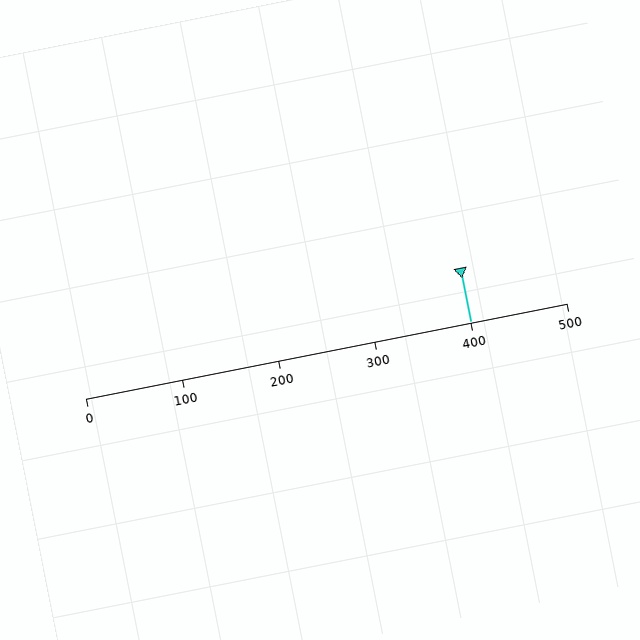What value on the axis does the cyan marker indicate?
The marker indicates approximately 400.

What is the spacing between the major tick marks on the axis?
The major ticks are spaced 100 apart.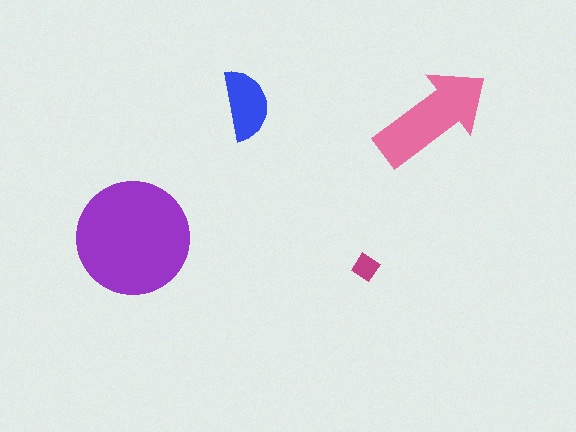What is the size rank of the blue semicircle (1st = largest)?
3rd.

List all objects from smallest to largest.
The magenta diamond, the blue semicircle, the pink arrow, the purple circle.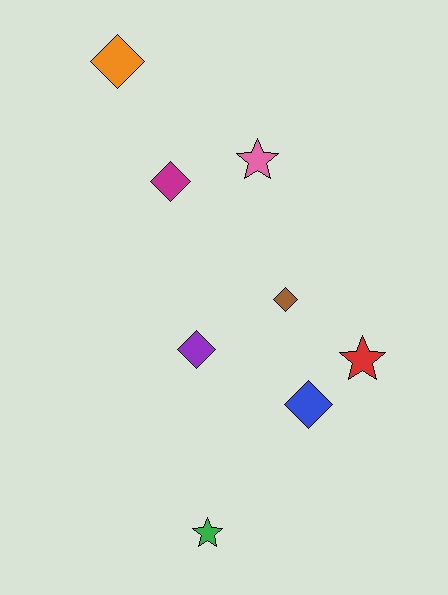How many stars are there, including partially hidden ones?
There are 3 stars.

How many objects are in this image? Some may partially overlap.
There are 8 objects.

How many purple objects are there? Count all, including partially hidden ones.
There is 1 purple object.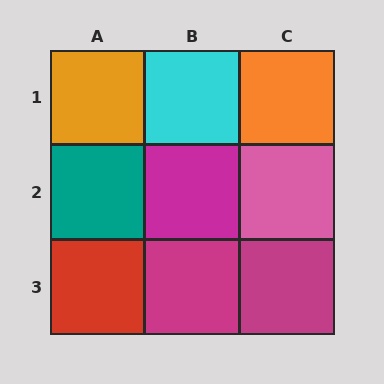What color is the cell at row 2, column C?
Pink.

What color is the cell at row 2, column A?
Teal.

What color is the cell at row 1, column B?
Cyan.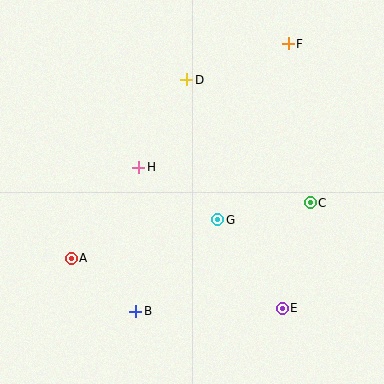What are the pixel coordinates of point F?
Point F is at (288, 44).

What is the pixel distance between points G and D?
The distance between G and D is 143 pixels.